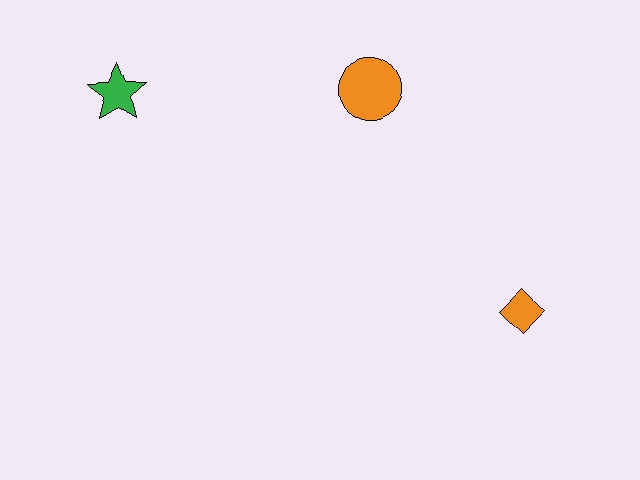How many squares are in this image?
There are no squares.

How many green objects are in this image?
There is 1 green object.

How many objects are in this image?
There are 3 objects.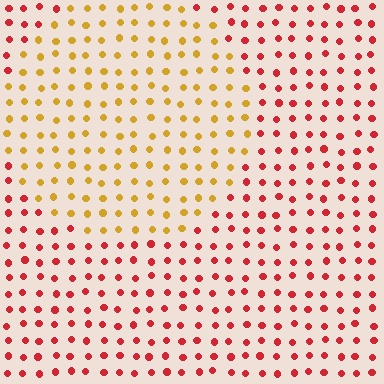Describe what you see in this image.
The image is filled with small red elements in a uniform arrangement. A circle-shaped region is visible where the elements are tinted to a slightly different hue, forming a subtle color boundary.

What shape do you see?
I see a circle.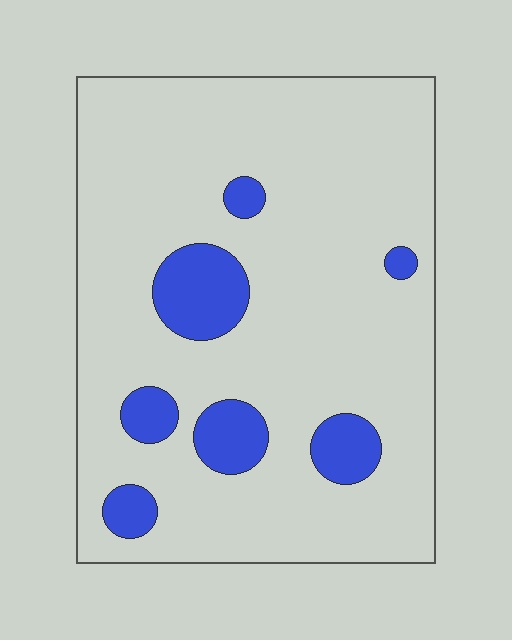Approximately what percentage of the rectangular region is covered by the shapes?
Approximately 15%.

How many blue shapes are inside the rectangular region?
7.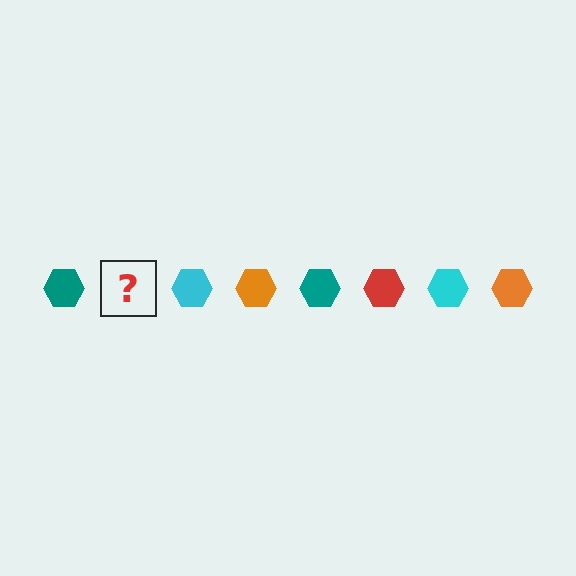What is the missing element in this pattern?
The missing element is a red hexagon.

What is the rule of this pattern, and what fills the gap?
The rule is that the pattern cycles through teal, red, cyan, orange hexagons. The gap should be filled with a red hexagon.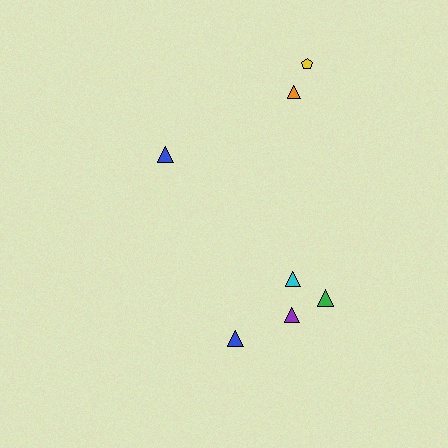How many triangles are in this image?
There are 6 triangles.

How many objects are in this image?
There are 7 objects.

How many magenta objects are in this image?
There are no magenta objects.